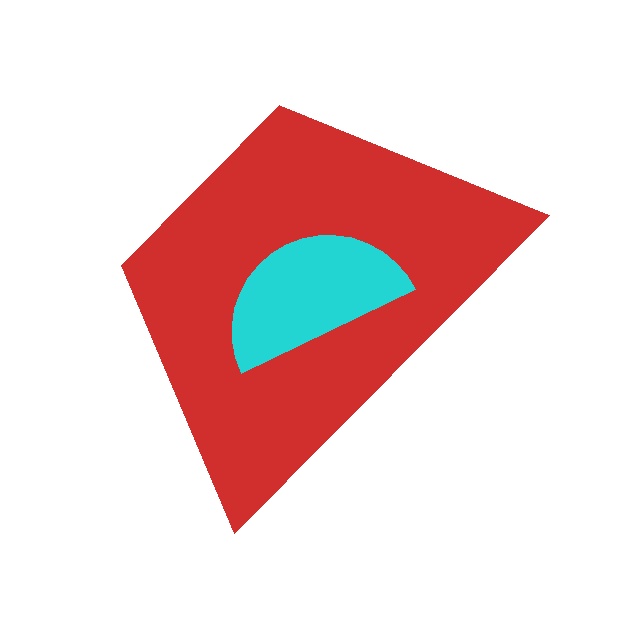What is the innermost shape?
The cyan semicircle.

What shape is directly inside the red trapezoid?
The cyan semicircle.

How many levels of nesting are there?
2.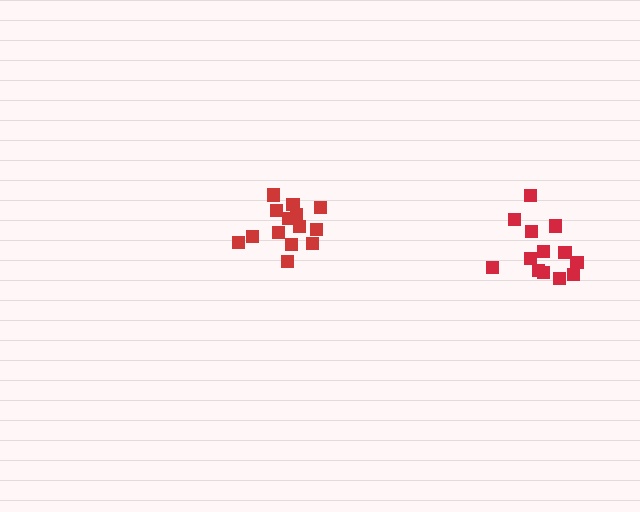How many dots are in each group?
Group 1: 14 dots, Group 2: 13 dots (27 total).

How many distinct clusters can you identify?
There are 2 distinct clusters.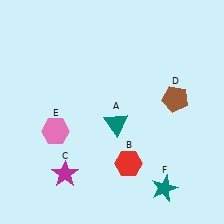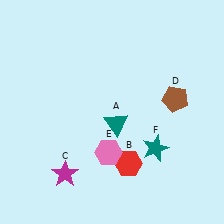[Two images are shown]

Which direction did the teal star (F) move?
The teal star (F) moved up.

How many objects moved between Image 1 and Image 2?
2 objects moved between the two images.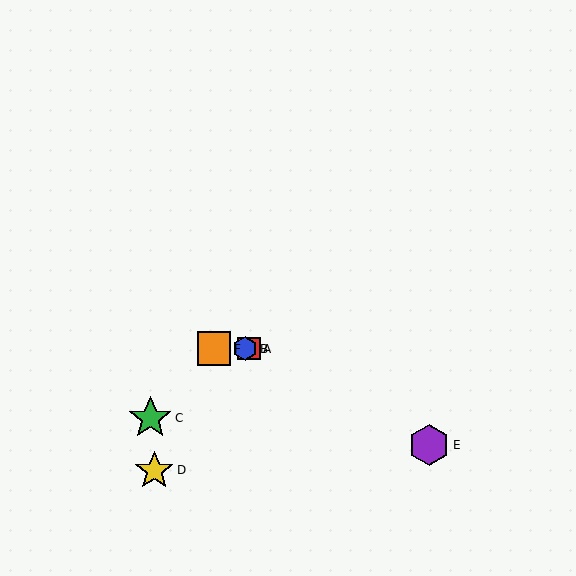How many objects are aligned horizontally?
3 objects (A, B, F) are aligned horizontally.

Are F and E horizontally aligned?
No, F is at y≈349 and E is at y≈445.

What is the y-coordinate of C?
Object C is at y≈418.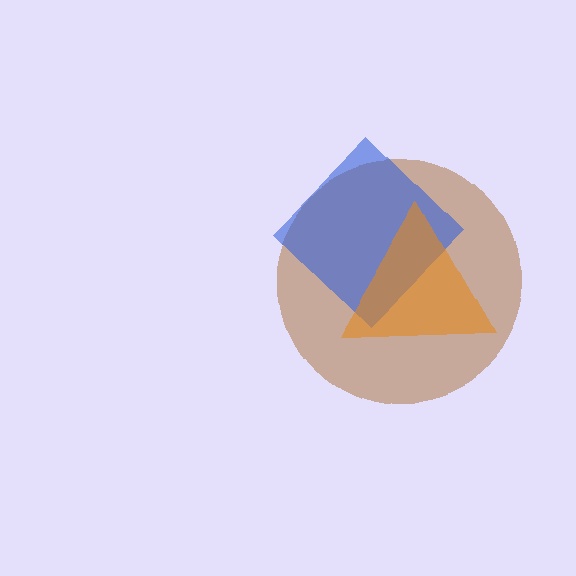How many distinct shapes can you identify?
There are 3 distinct shapes: a brown circle, a blue diamond, an orange triangle.